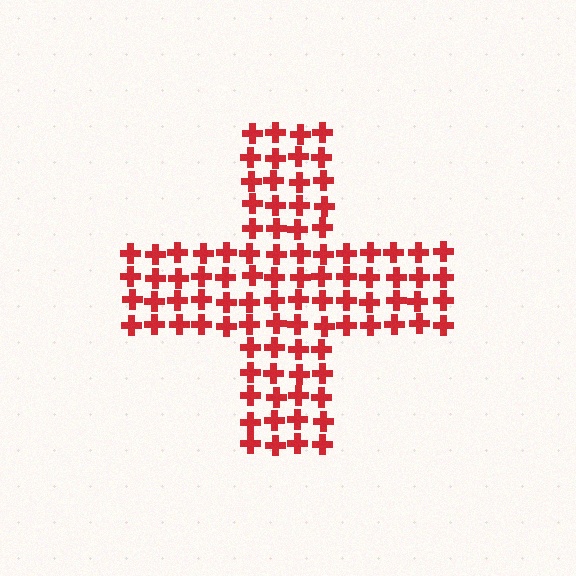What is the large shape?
The large shape is a cross.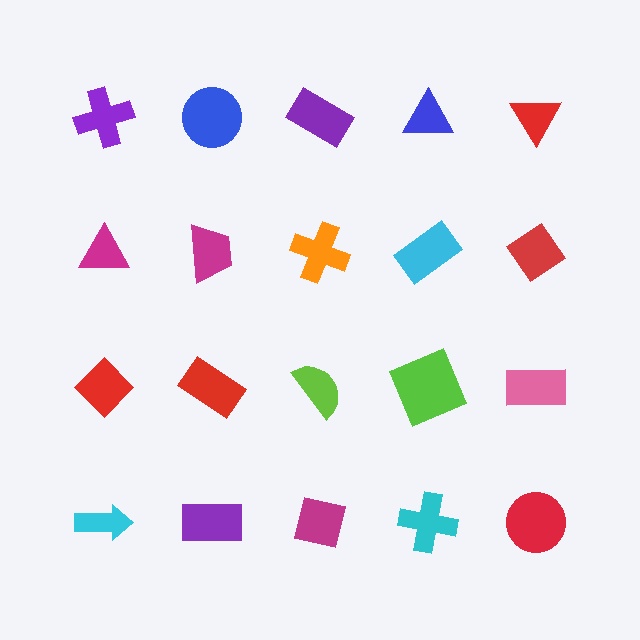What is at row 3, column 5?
A pink rectangle.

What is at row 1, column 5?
A red triangle.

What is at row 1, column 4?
A blue triangle.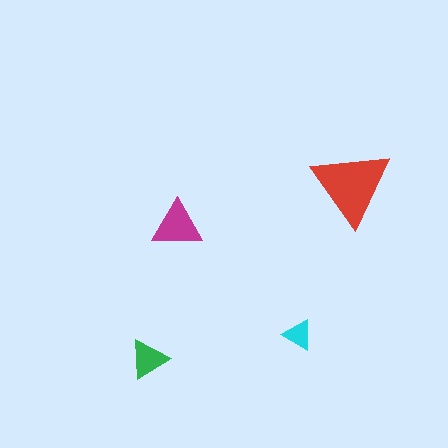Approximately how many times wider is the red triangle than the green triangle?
About 2 times wider.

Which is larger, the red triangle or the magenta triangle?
The red one.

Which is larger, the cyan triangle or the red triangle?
The red one.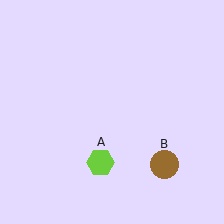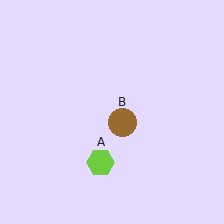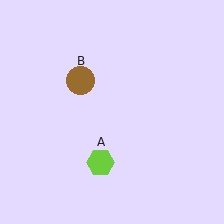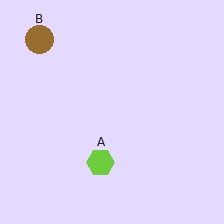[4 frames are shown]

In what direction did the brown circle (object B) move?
The brown circle (object B) moved up and to the left.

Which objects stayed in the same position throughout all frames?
Lime hexagon (object A) remained stationary.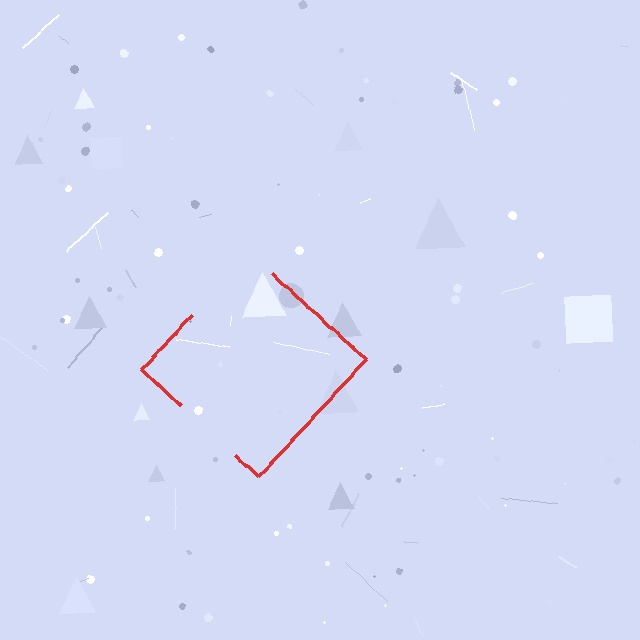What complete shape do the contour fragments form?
The contour fragments form a diamond.